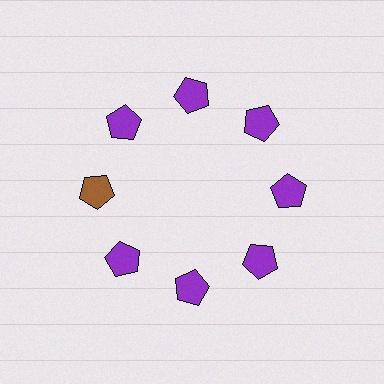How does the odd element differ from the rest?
It has a different color: brown instead of purple.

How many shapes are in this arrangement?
There are 8 shapes arranged in a ring pattern.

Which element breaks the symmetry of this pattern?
The brown pentagon at roughly the 9 o'clock position breaks the symmetry. All other shapes are purple pentagons.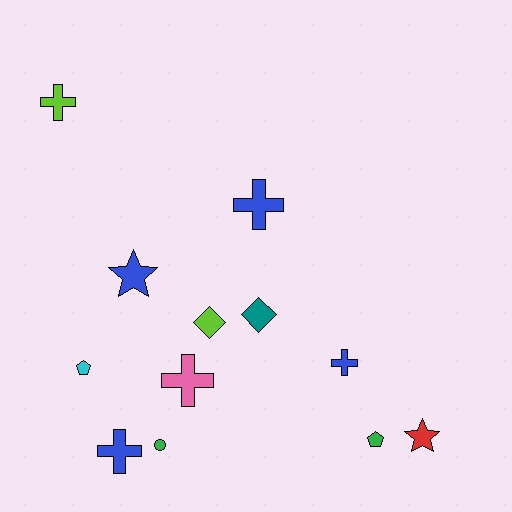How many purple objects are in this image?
There are no purple objects.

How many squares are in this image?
There are no squares.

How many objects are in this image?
There are 12 objects.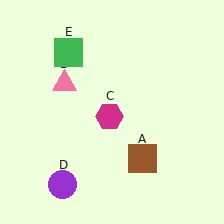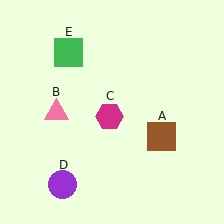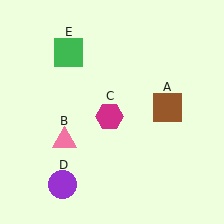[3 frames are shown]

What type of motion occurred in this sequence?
The brown square (object A), pink triangle (object B) rotated counterclockwise around the center of the scene.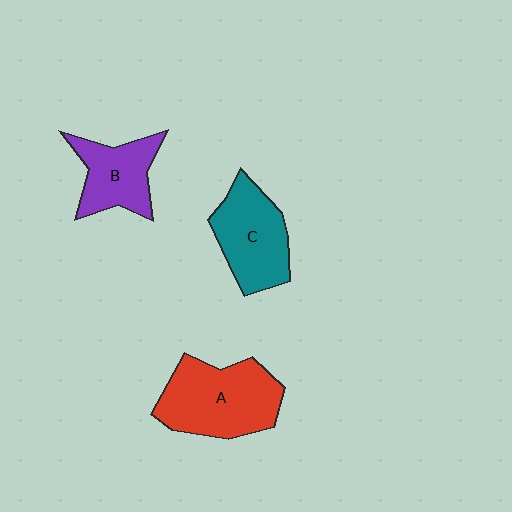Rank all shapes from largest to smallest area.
From largest to smallest: A (red), C (teal), B (purple).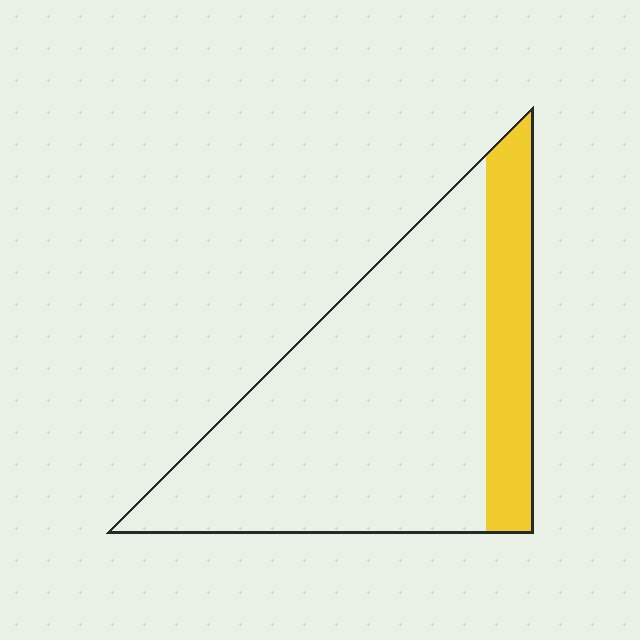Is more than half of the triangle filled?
No.